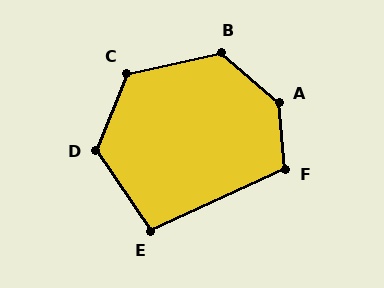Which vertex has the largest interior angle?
A, at approximately 136 degrees.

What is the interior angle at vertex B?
Approximately 126 degrees (obtuse).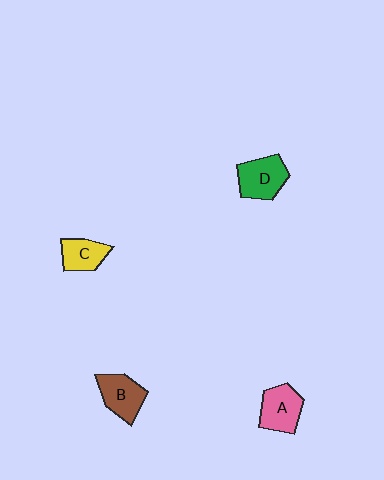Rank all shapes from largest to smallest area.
From largest to smallest: D (green), A (pink), B (brown), C (yellow).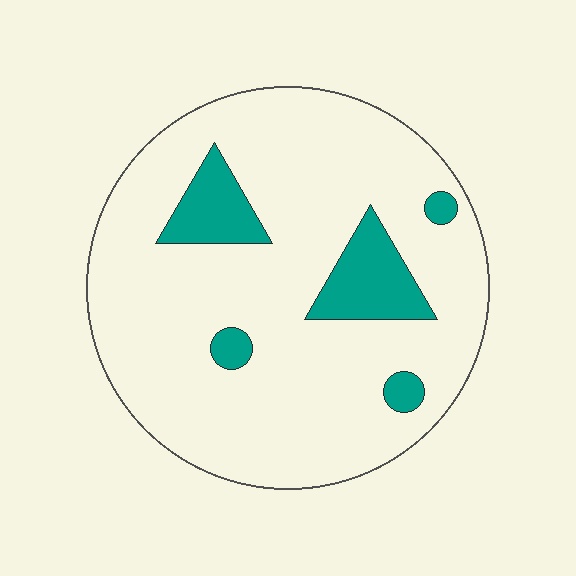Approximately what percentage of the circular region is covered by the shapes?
Approximately 15%.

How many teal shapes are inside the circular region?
5.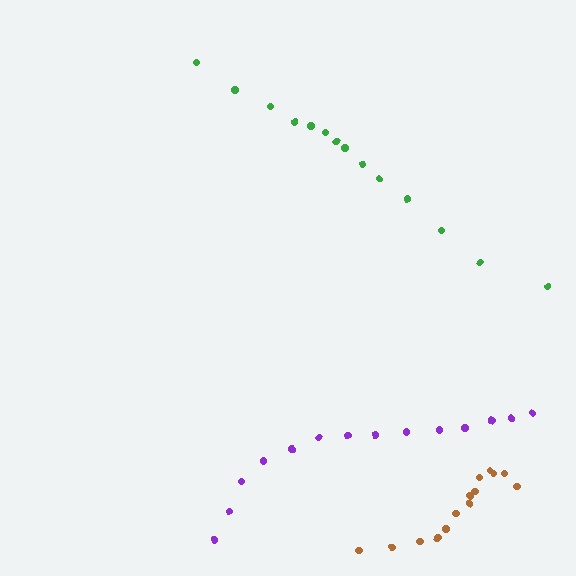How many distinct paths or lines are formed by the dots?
There are 3 distinct paths.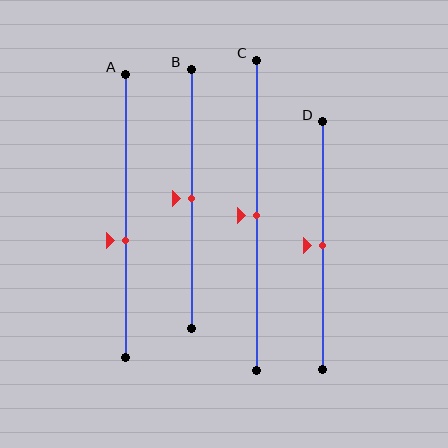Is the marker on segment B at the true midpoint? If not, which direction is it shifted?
Yes, the marker on segment B is at the true midpoint.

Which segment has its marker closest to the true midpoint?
Segment B has its marker closest to the true midpoint.